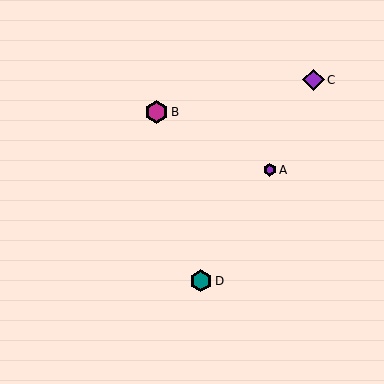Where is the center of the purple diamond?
The center of the purple diamond is at (313, 80).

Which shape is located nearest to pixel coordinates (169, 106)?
The magenta hexagon (labeled B) at (157, 112) is nearest to that location.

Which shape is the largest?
The magenta hexagon (labeled B) is the largest.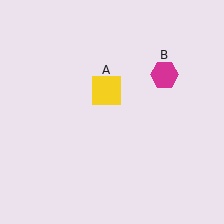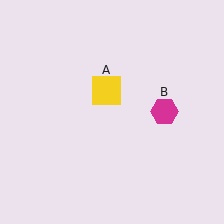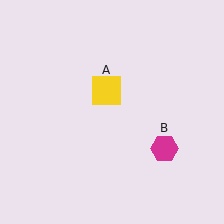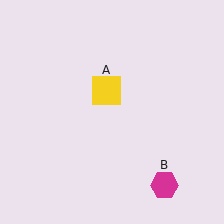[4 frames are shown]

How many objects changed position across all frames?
1 object changed position: magenta hexagon (object B).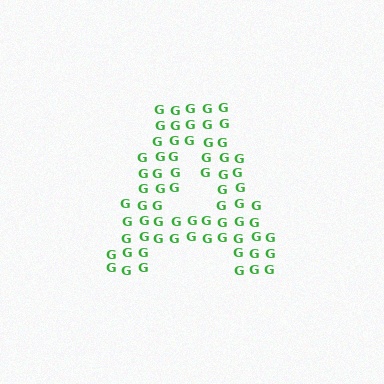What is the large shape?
The large shape is the letter A.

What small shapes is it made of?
It is made of small letter G's.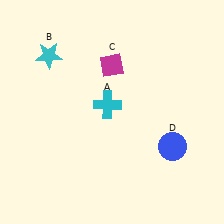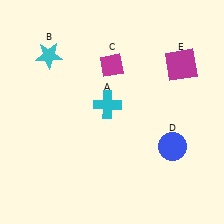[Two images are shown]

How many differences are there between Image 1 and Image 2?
There is 1 difference between the two images.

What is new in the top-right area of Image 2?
A magenta square (E) was added in the top-right area of Image 2.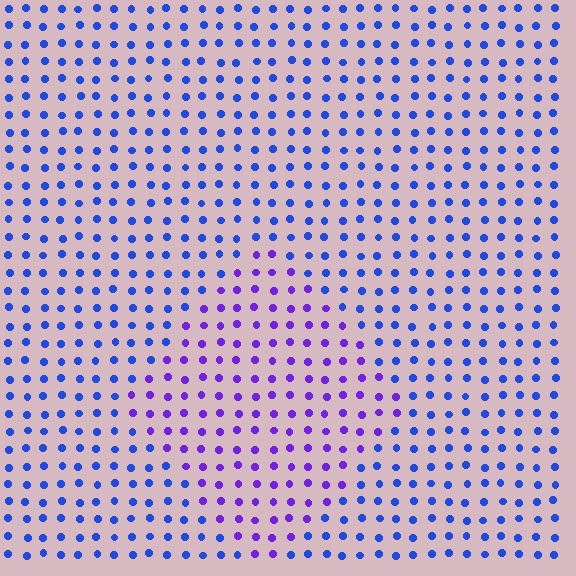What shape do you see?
I see a diamond.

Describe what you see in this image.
The image is filled with small blue elements in a uniform arrangement. A diamond-shaped region is visible where the elements are tinted to a slightly different hue, forming a subtle color boundary.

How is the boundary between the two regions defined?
The boundary is defined purely by a slight shift in hue (about 39 degrees). Spacing, size, and orientation are identical on both sides.